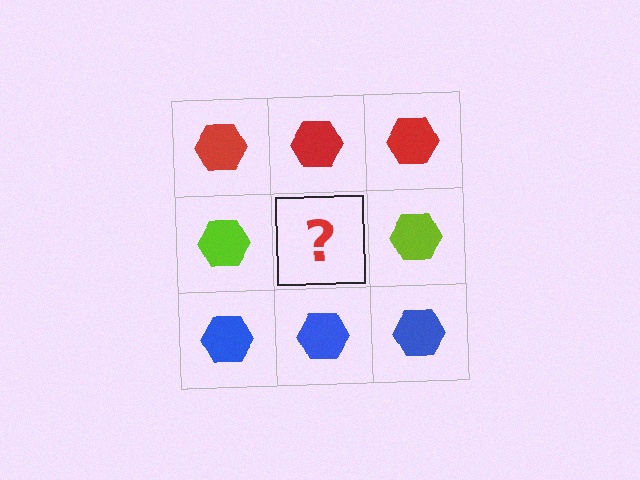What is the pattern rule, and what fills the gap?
The rule is that each row has a consistent color. The gap should be filled with a lime hexagon.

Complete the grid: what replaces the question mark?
The question mark should be replaced with a lime hexagon.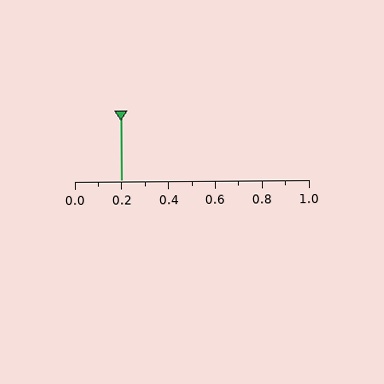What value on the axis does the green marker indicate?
The marker indicates approximately 0.2.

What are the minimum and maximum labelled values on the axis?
The axis runs from 0.0 to 1.0.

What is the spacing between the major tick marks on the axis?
The major ticks are spaced 0.2 apart.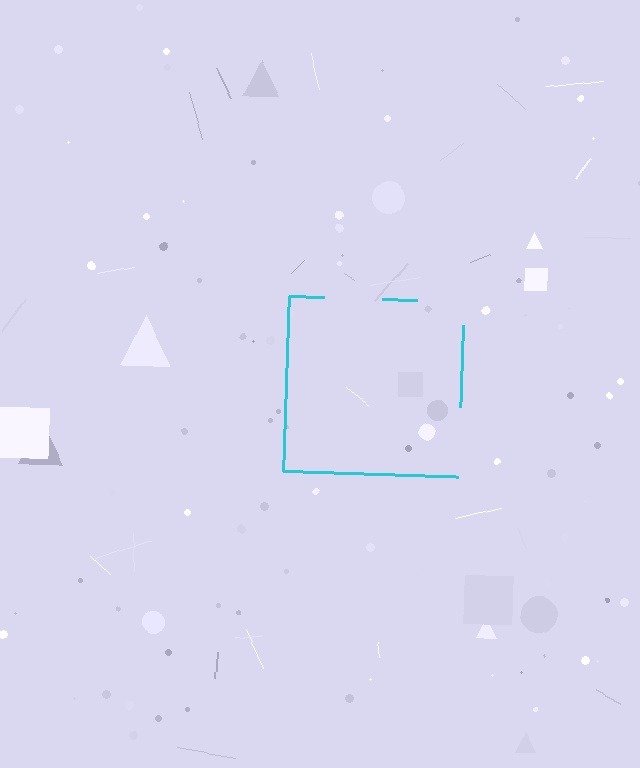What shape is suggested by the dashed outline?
The dashed outline suggests a square.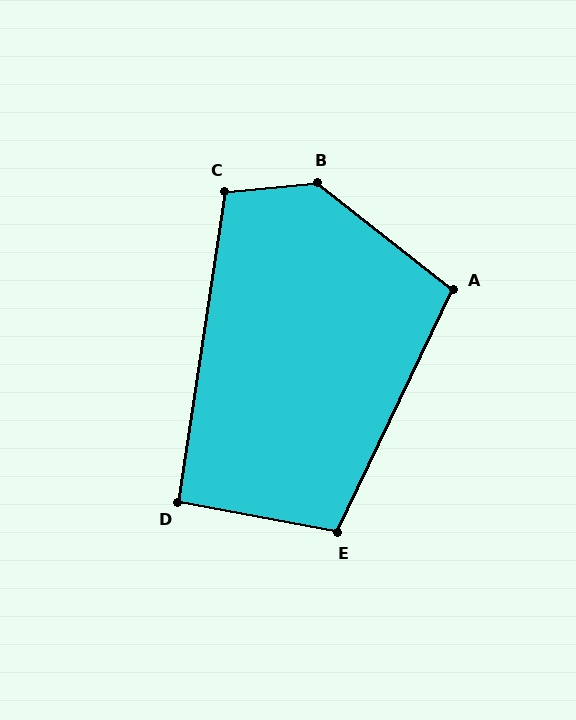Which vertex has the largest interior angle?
B, at approximately 136 degrees.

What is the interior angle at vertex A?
Approximately 103 degrees (obtuse).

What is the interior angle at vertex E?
Approximately 105 degrees (obtuse).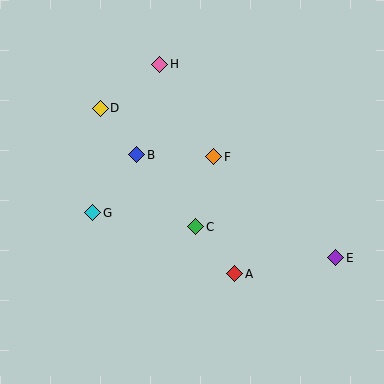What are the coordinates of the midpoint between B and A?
The midpoint between B and A is at (186, 214).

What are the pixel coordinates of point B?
Point B is at (137, 155).